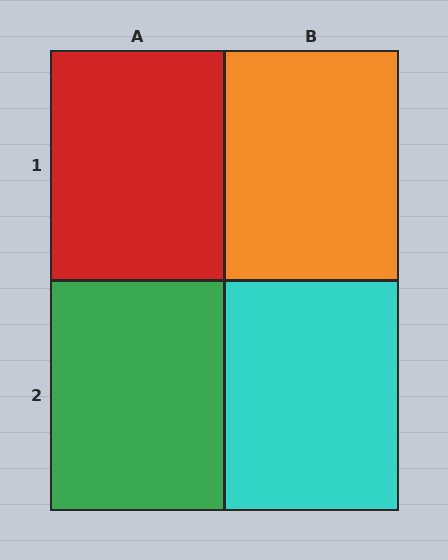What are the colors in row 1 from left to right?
Red, orange.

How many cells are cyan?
1 cell is cyan.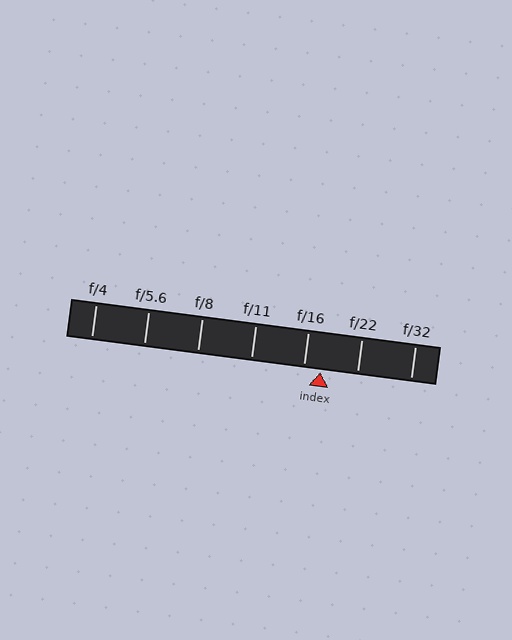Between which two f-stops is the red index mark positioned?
The index mark is between f/16 and f/22.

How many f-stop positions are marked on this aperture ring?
There are 7 f-stop positions marked.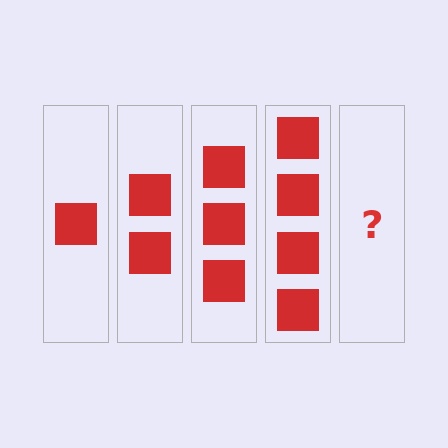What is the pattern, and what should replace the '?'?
The pattern is that each step adds one more square. The '?' should be 5 squares.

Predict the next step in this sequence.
The next step is 5 squares.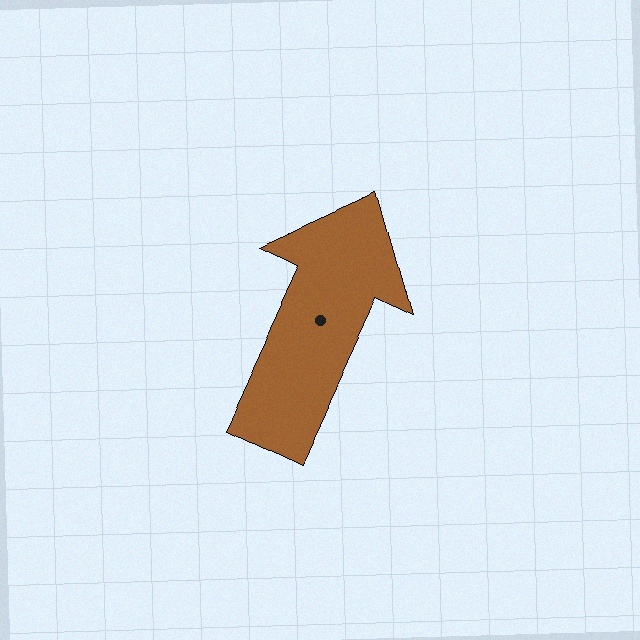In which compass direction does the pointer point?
Northeast.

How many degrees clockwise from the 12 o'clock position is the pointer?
Approximately 25 degrees.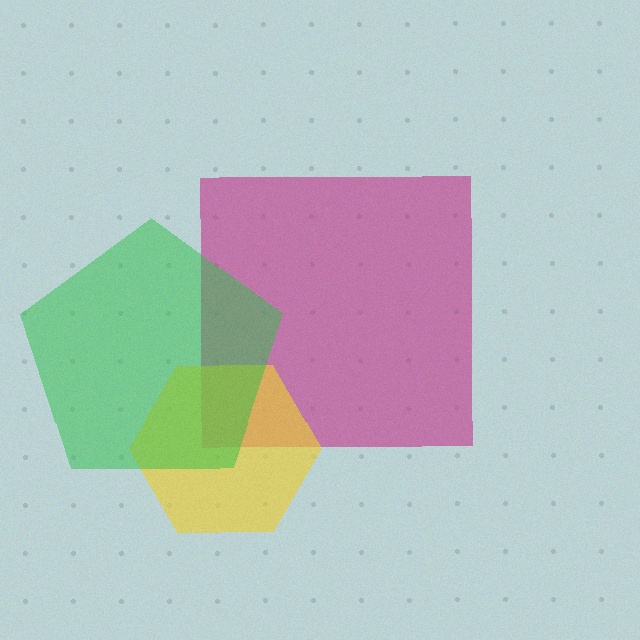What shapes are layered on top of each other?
The layered shapes are: a magenta square, a yellow hexagon, a green pentagon.